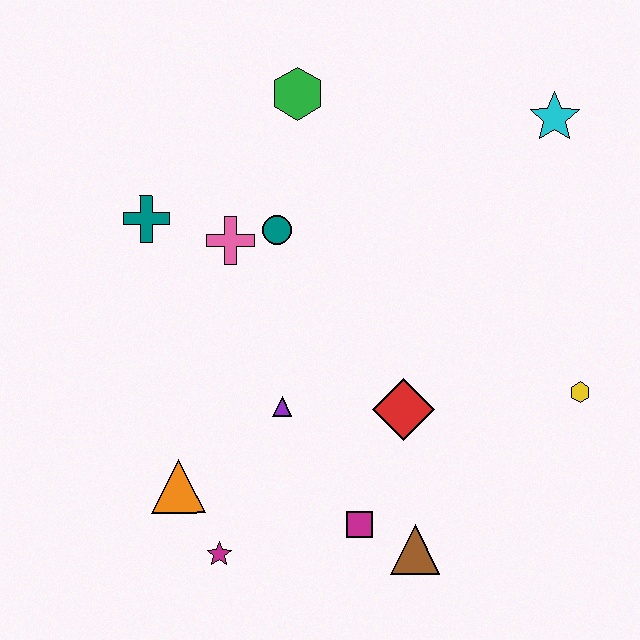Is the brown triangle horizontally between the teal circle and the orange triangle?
No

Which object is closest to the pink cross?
The teal circle is closest to the pink cross.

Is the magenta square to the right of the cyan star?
No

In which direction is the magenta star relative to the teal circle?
The magenta star is below the teal circle.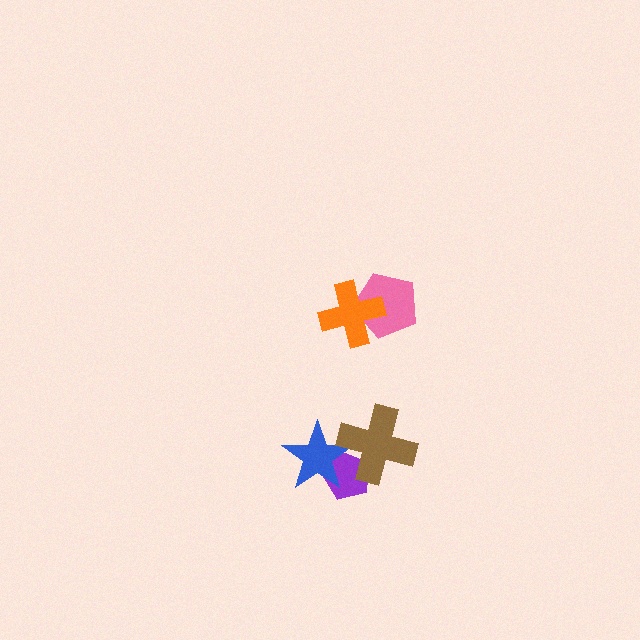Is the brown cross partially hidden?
No, no other shape covers it.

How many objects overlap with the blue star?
2 objects overlap with the blue star.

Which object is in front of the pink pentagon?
The orange cross is in front of the pink pentagon.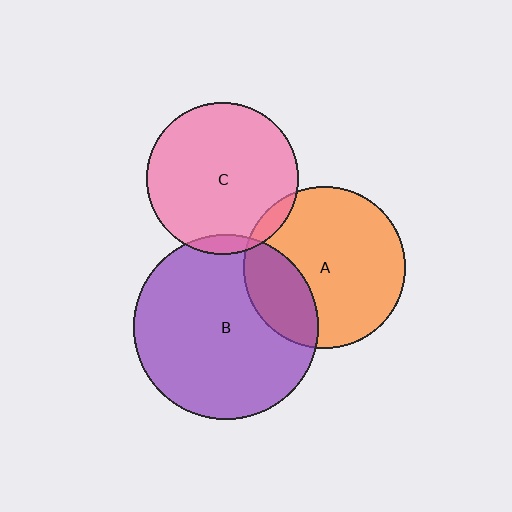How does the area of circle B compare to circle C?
Approximately 1.5 times.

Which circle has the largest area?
Circle B (purple).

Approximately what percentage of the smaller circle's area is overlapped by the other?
Approximately 5%.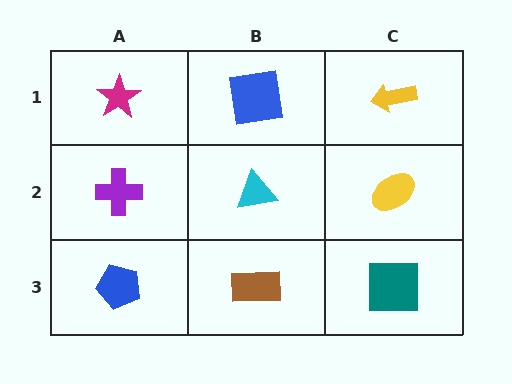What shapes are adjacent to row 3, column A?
A purple cross (row 2, column A), a brown rectangle (row 3, column B).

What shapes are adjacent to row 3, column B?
A cyan triangle (row 2, column B), a blue pentagon (row 3, column A), a teal square (row 3, column C).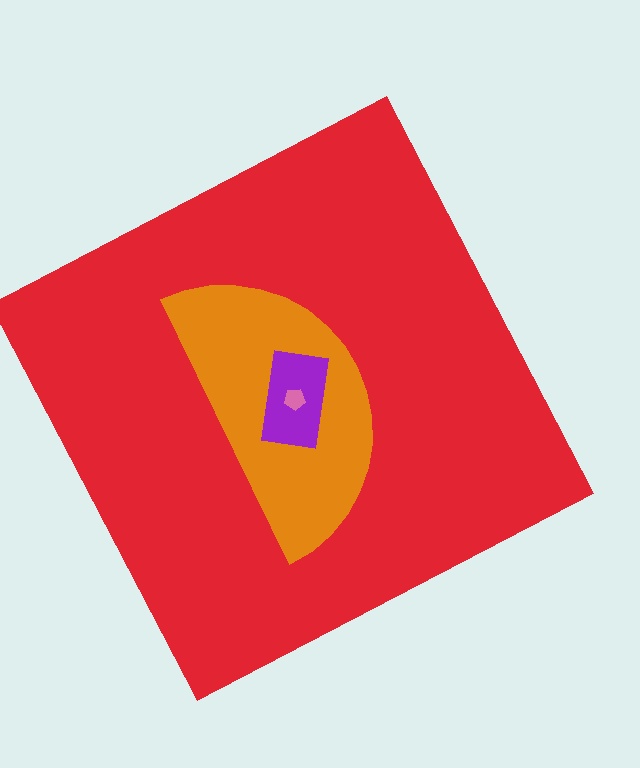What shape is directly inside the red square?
The orange semicircle.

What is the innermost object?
The pink pentagon.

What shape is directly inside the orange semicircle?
The purple rectangle.